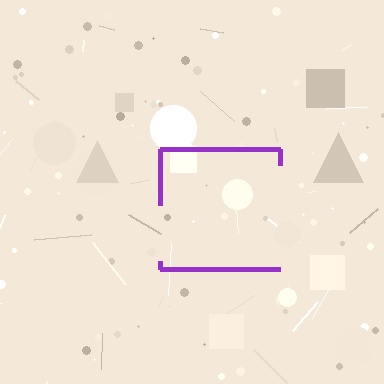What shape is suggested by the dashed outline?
The dashed outline suggests a square.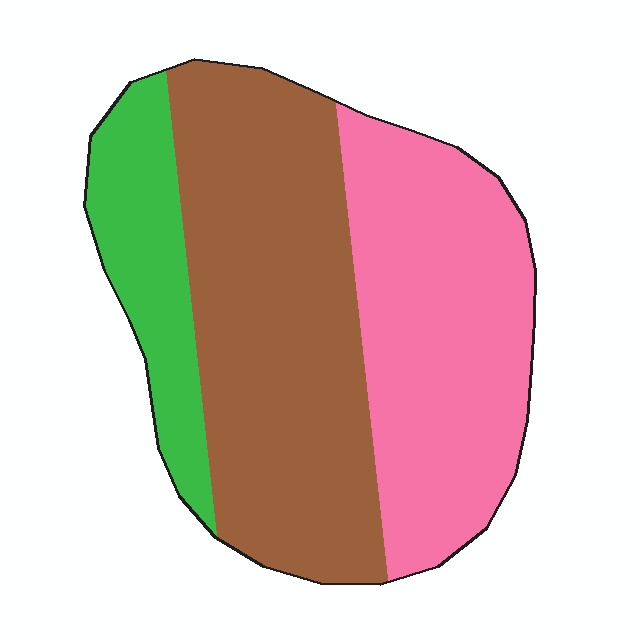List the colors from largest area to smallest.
From largest to smallest: brown, pink, green.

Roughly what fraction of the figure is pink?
Pink takes up about three eighths (3/8) of the figure.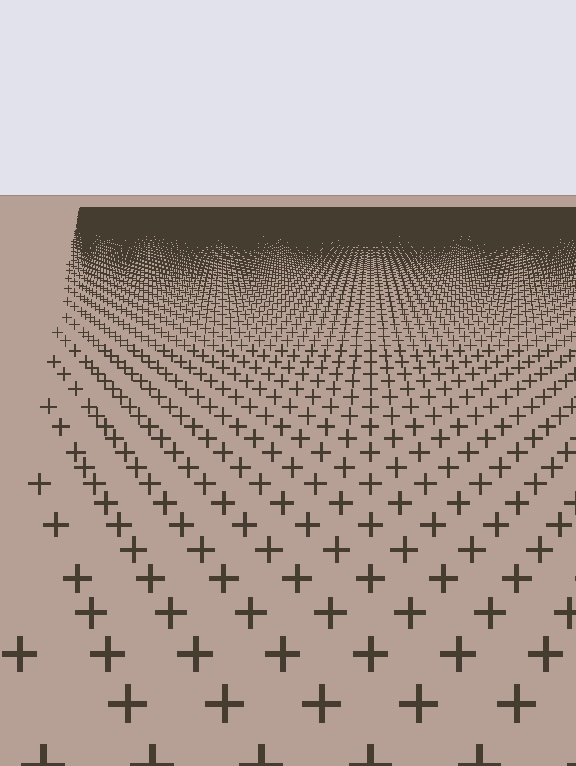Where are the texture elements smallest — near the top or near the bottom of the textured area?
Near the top.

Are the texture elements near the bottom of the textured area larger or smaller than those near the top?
Larger. Near the bottom, elements are closer to the viewer and appear at a bigger on-screen size.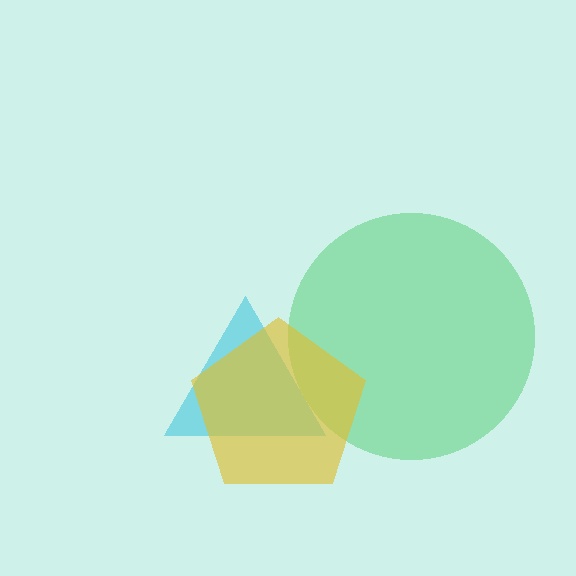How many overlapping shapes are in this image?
There are 3 overlapping shapes in the image.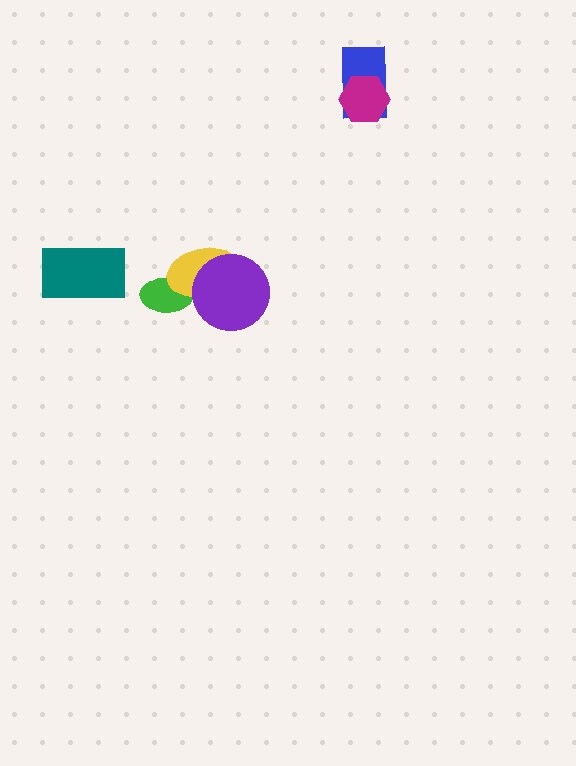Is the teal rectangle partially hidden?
No, no other shape covers it.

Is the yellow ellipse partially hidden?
Yes, it is partially covered by another shape.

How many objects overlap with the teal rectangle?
0 objects overlap with the teal rectangle.